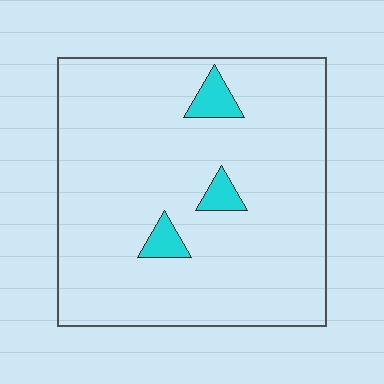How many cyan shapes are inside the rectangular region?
3.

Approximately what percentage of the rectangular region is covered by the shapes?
Approximately 5%.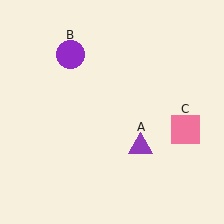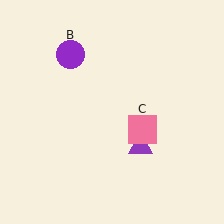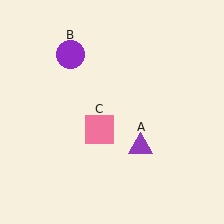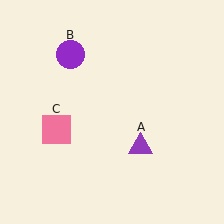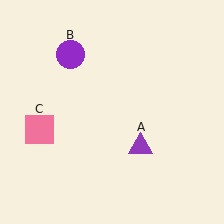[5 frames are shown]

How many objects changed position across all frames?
1 object changed position: pink square (object C).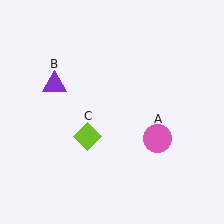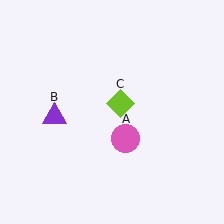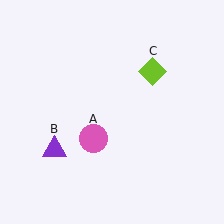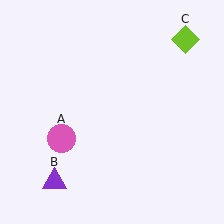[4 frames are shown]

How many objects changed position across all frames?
3 objects changed position: pink circle (object A), purple triangle (object B), lime diamond (object C).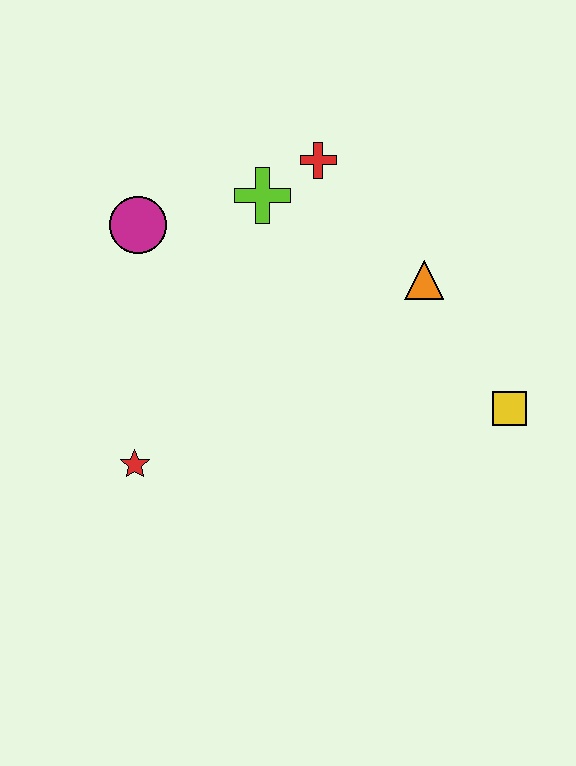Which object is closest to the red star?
The magenta circle is closest to the red star.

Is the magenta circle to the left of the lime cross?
Yes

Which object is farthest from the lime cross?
The yellow square is farthest from the lime cross.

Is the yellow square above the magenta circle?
No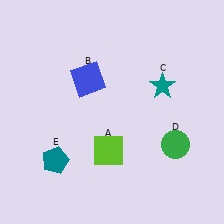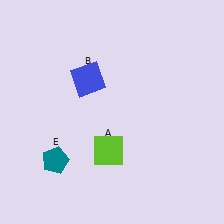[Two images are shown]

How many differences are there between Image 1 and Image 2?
There are 2 differences between the two images.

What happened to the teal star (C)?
The teal star (C) was removed in Image 2. It was in the top-right area of Image 1.